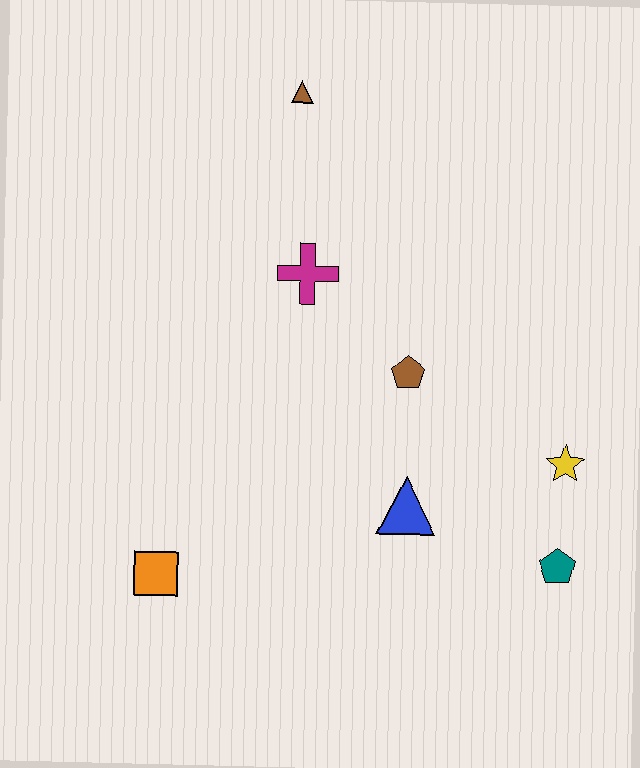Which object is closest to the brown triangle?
The magenta cross is closest to the brown triangle.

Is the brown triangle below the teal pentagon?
No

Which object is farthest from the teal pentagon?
The brown triangle is farthest from the teal pentagon.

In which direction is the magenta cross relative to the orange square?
The magenta cross is above the orange square.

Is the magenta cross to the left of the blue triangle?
Yes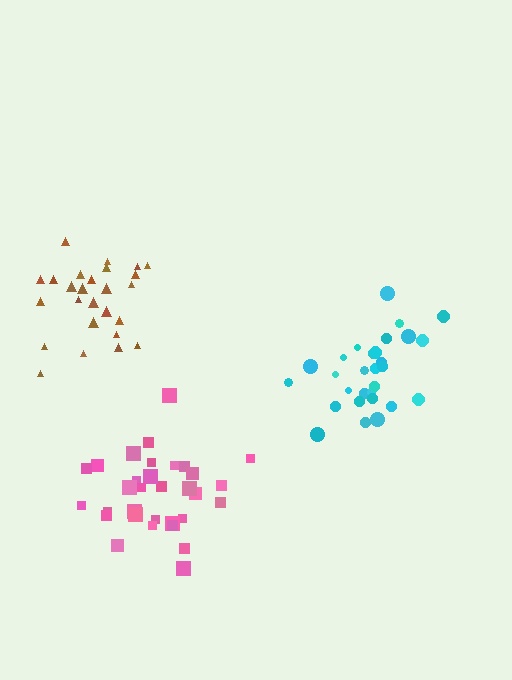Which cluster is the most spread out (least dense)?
Cyan.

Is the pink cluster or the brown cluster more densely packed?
Pink.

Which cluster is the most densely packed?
Pink.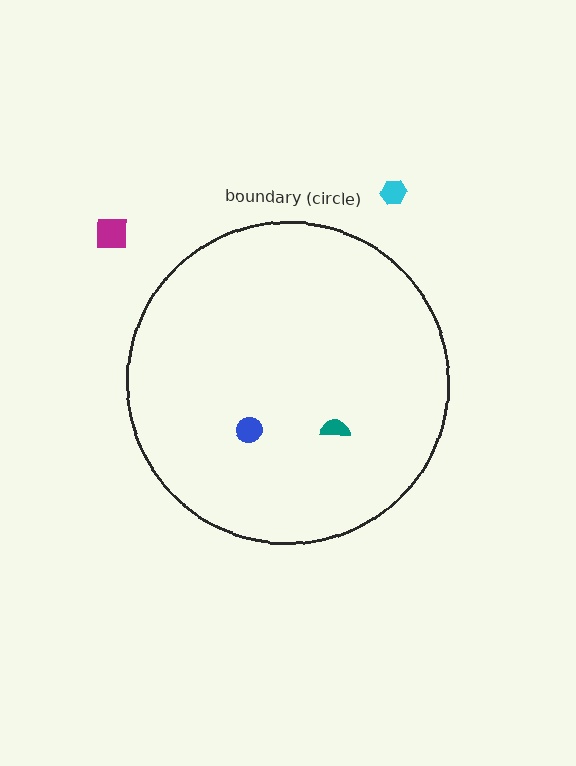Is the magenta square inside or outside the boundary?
Outside.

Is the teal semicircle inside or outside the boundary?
Inside.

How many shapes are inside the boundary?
2 inside, 2 outside.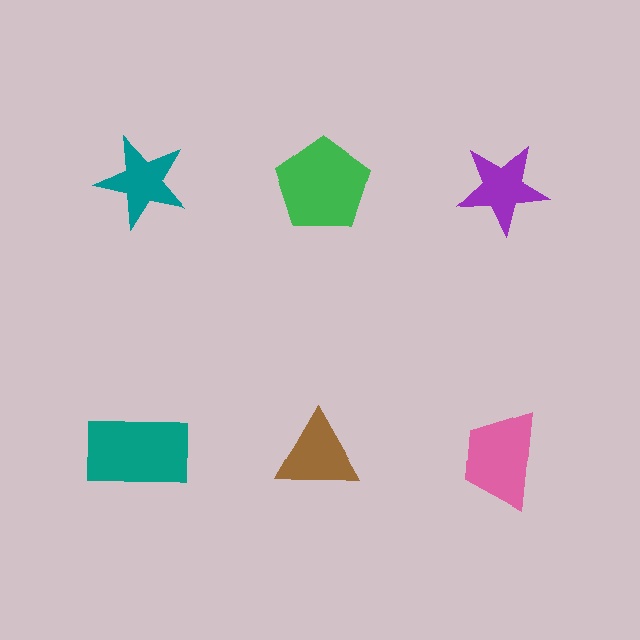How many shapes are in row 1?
3 shapes.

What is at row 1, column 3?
A purple star.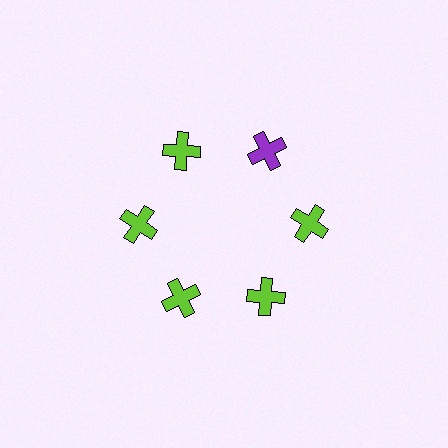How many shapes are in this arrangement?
There are 6 shapes arranged in a ring pattern.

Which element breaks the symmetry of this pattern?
The purple cross at roughly the 1 o'clock position breaks the symmetry. All other shapes are lime crosses.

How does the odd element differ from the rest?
It has a different color: purple instead of lime.